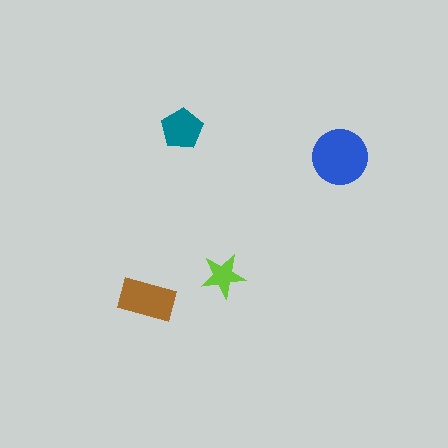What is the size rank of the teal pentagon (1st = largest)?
3rd.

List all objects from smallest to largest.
The lime star, the teal pentagon, the brown rectangle, the blue circle.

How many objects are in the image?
There are 4 objects in the image.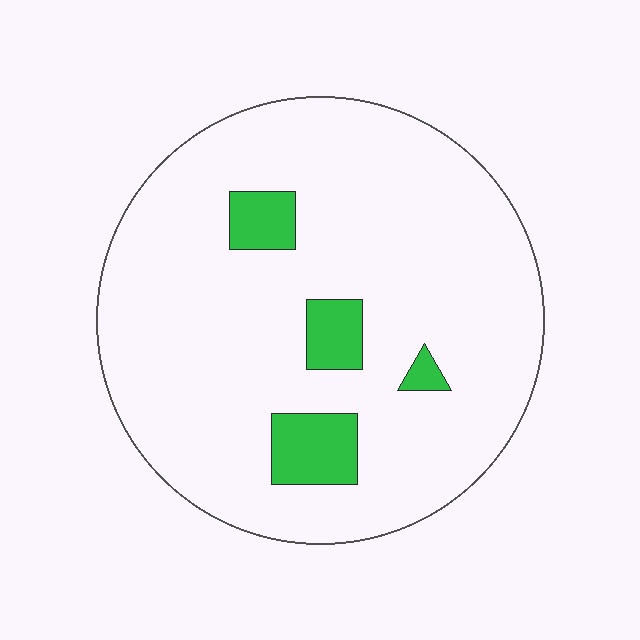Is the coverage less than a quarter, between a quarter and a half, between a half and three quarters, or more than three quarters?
Less than a quarter.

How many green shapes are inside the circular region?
4.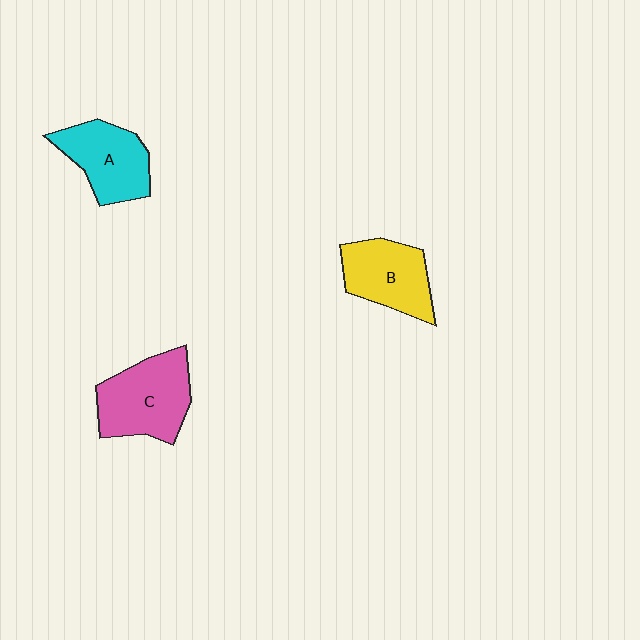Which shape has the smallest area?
Shape B (yellow).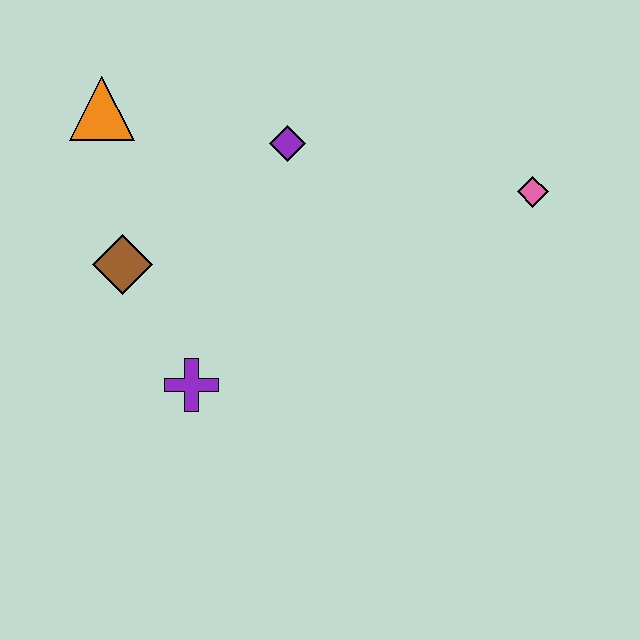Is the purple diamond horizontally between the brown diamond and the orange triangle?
No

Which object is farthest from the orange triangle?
The pink diamond is farthest from the orange triangle.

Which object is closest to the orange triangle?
The brown diamond is closest to the orange triangle.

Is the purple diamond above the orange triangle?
No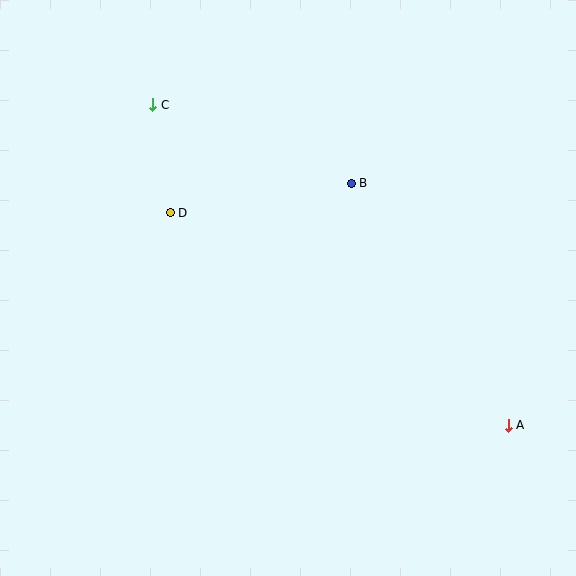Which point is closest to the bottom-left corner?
Point D is closest to the bottom-left corner.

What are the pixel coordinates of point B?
Point B is at (351, 183).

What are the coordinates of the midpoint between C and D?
The midpoint between C and D is at (161, 159).